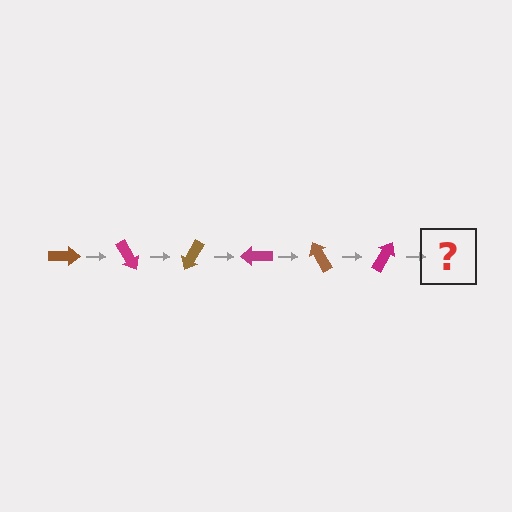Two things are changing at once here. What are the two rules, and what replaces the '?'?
The two rules are that it rotates 60 degrees each step and the color cycles through brown and magenta. The '?' should be a brown arrow, rotated 360 degrees from the start.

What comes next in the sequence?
The next element should be a brown arrow, rotated 360 degrees from the start.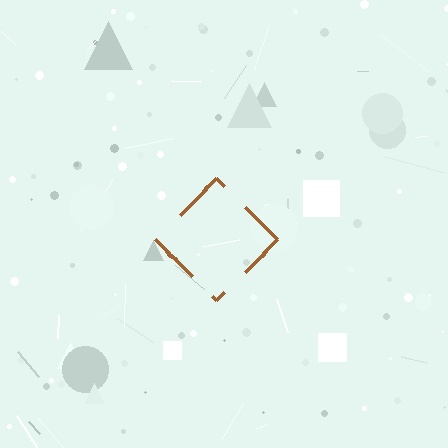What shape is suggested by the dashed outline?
The dashed outline suggests a diamond.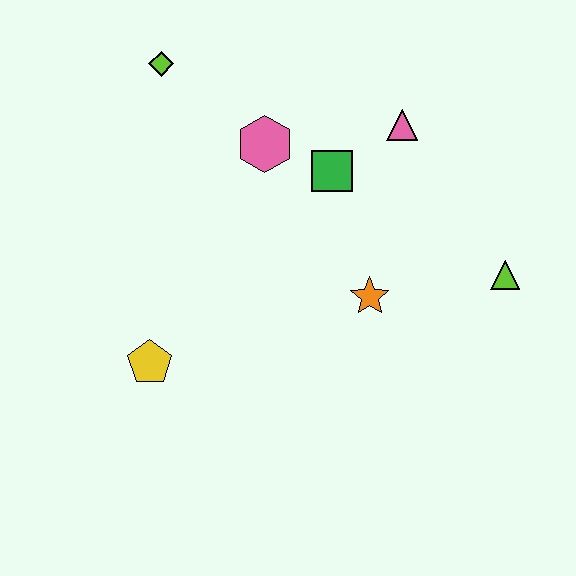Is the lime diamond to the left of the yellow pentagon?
No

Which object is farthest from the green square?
The yellow pentagon is farthest from the green square.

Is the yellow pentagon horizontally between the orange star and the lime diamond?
No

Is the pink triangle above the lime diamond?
No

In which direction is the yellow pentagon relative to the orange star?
The yellow pentagon is to the left of the orange star.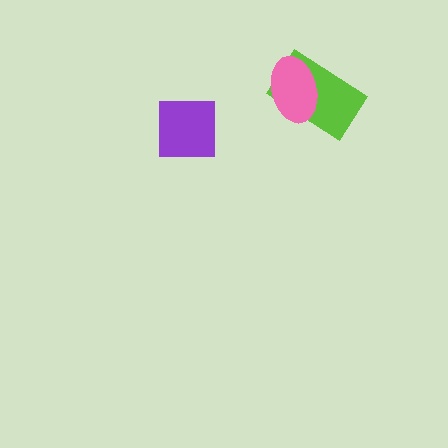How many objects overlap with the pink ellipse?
1 object overlaps with the pink ellipse.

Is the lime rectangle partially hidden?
Yes, it is partially covered by another shape.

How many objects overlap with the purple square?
0 objects overlap with the purple square.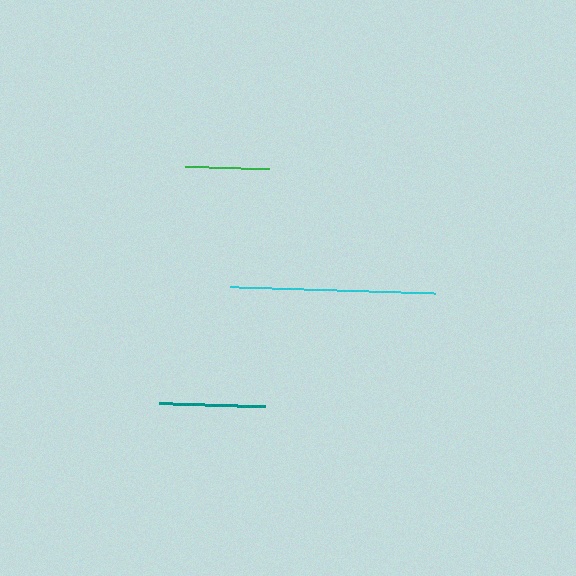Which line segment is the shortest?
The green line is the shortest at approximately 84 pixels.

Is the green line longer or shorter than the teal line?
The teal line is longer than the green line.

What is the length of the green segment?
The green segment is approximately 84 pixels long.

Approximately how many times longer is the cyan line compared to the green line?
The cyan line is approximately 2.4 times the length of the green line.